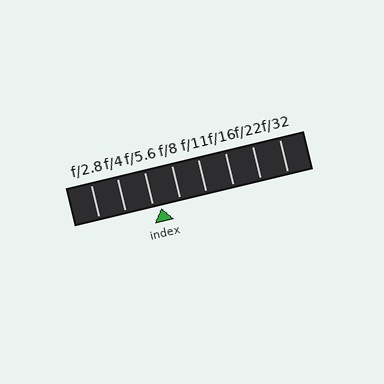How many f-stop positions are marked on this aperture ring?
There are 8 f-stop positions marked.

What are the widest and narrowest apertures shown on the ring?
The widest aperture shown is f/2.8 and the narrowest is f/32.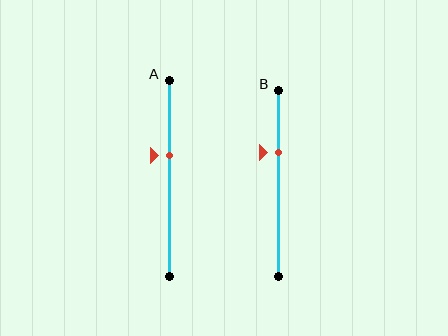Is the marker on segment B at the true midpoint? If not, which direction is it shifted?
No, the marker on segment B is shifted upward by about 17% of the segment length.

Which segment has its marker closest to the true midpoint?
Segment A has its marker closest to the true midpoint.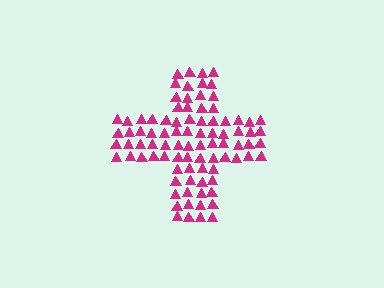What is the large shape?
The large shape is a cross.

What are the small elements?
The small elements are triangles.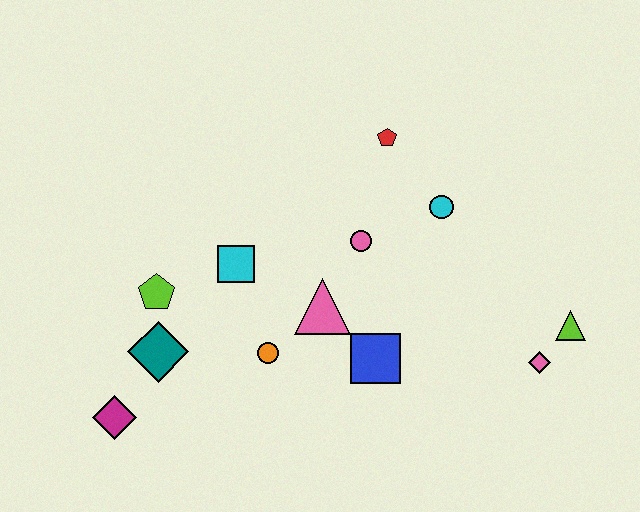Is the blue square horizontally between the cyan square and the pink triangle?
No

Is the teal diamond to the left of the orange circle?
Yes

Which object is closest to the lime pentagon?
The teal diamond is closest to the lime pentagon.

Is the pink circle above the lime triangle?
Yes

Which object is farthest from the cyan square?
The lime triangle is farthest from the cyan square.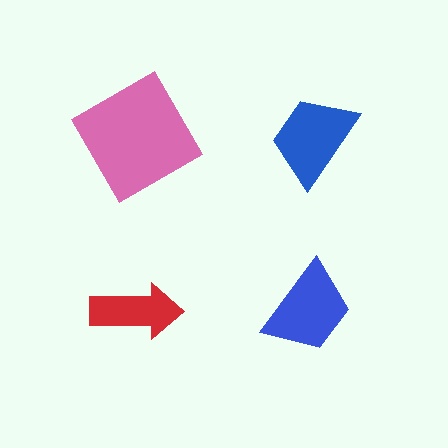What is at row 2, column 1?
A red arrow.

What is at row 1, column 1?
A pink square.